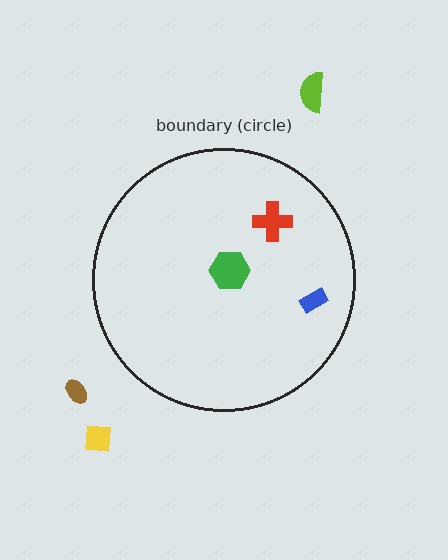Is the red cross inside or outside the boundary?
Inside.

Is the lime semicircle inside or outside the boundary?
Outside.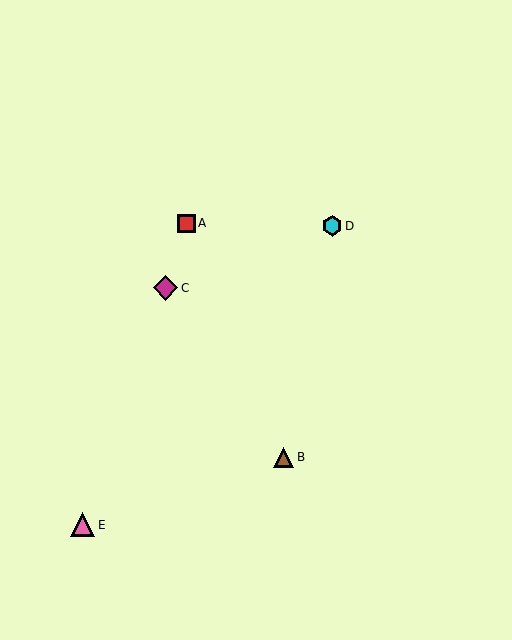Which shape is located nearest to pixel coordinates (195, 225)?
The red square (labeled A) at (186, 223) is nearest to that location.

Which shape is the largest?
The magenta diamond (labeled C) is the largest.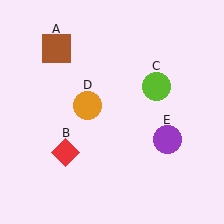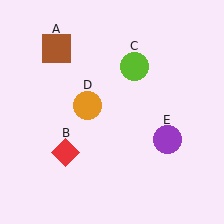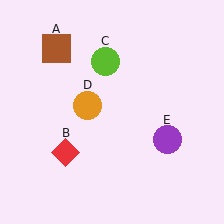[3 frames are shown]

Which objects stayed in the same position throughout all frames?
Brown square (object A) and red diamond (object B) and orange circle (object D) and purple circle (object E) remained stationary.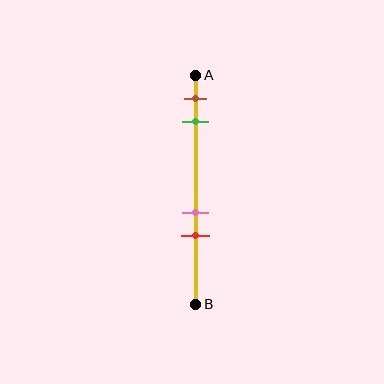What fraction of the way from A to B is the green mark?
The green mark is approximately 20% (0.2) of the way from A to B.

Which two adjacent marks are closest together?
The pink and red marks are the closest adjacent pair.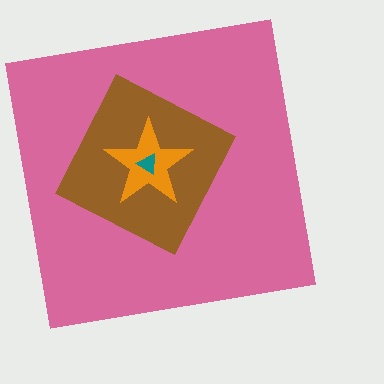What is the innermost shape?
The teal triangle.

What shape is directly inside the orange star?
The teal triangle.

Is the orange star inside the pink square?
Yes.